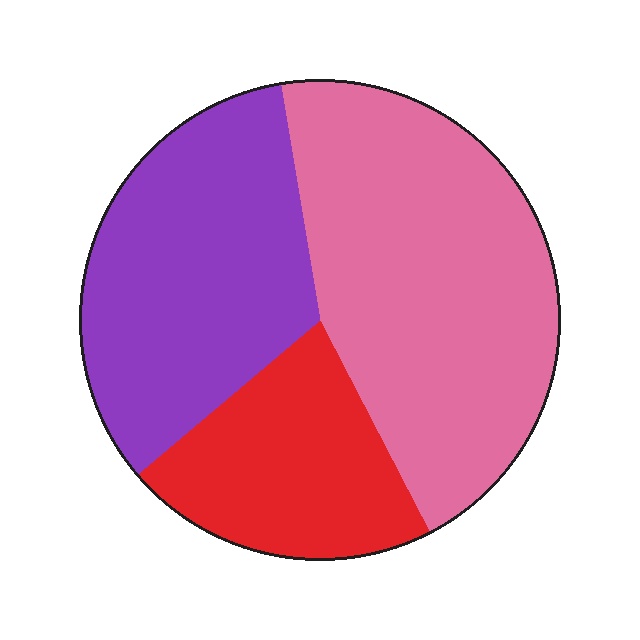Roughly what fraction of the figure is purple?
Purple covers roughly 35% of the figure.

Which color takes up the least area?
Red, at roughly 20%.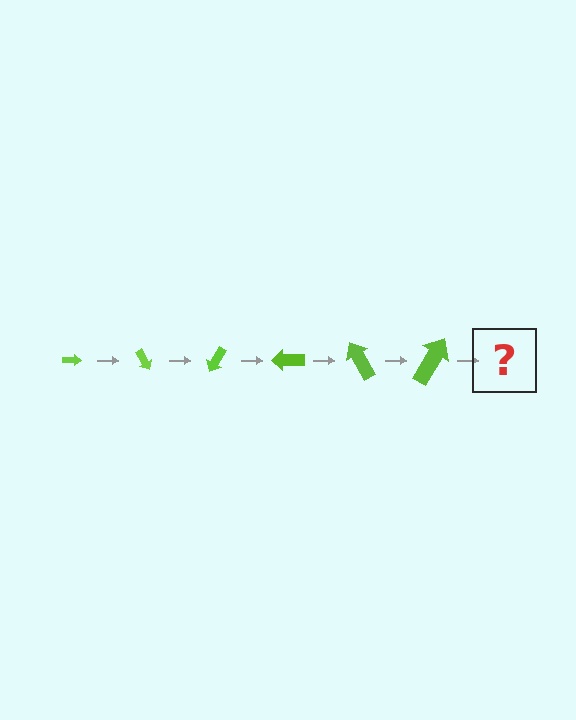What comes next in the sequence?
The next element should be an arrow, larger than the previous one and rotated 360 degrees from the start.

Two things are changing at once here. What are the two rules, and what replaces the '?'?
The two rules are that the arrow grows larger each step and it rotates 60 degrees each step. The '?' should be an arrow, larger than the previous one and rotated 360 degrees from the start.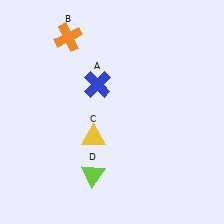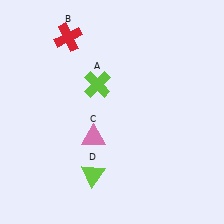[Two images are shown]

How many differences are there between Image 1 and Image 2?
There are 3 differences between the two images.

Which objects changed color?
A changed from blue to lime. B changed from orange to red. C changed from yellow to pink.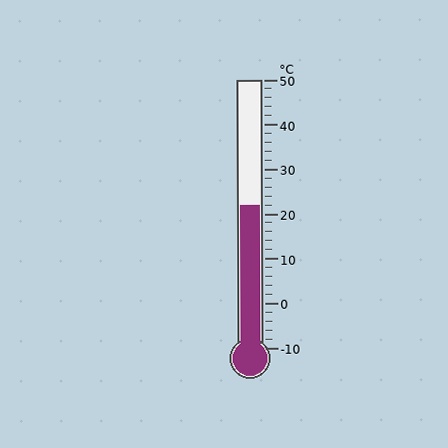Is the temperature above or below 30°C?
The temperature is below 30°C.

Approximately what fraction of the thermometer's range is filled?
The thermometer is filled to approximately 55% of its range.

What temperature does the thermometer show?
The thermometer shows approximately 22°C.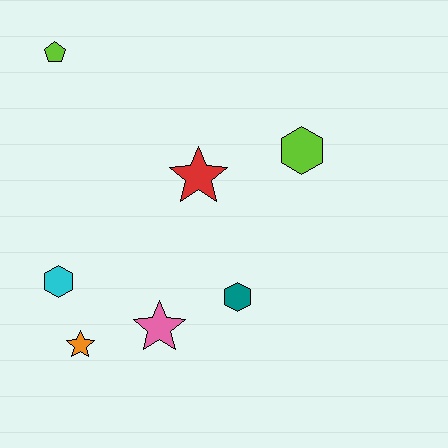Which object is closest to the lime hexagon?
The red star is closest to the lime hexagon.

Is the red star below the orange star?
No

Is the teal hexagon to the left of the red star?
No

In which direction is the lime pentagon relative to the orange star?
The lime pentagon is above the orange star.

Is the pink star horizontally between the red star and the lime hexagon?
No